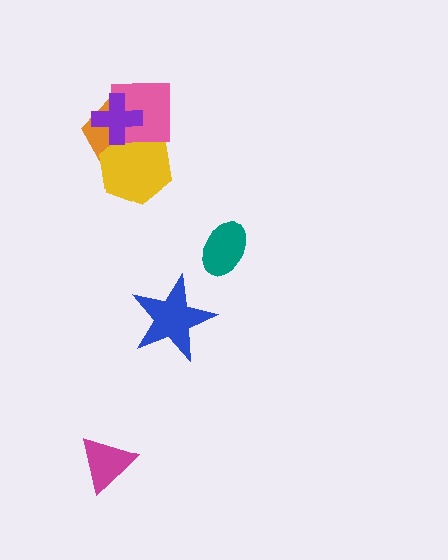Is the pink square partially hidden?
Yes, it is partially covered by another shape.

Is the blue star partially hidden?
No, no other shape covers it.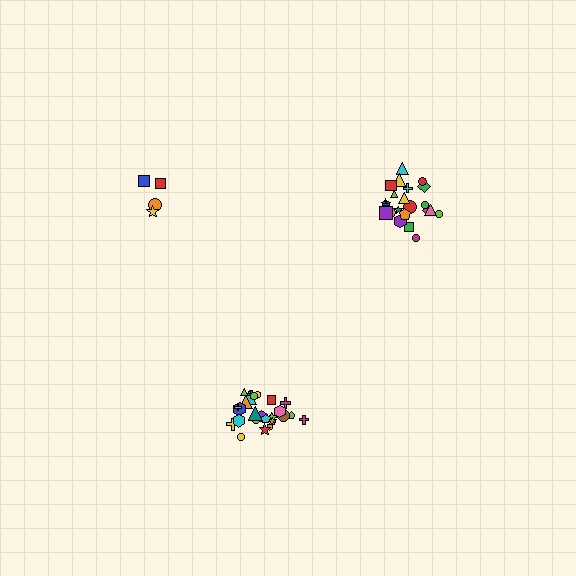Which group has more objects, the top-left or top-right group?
The top-right group.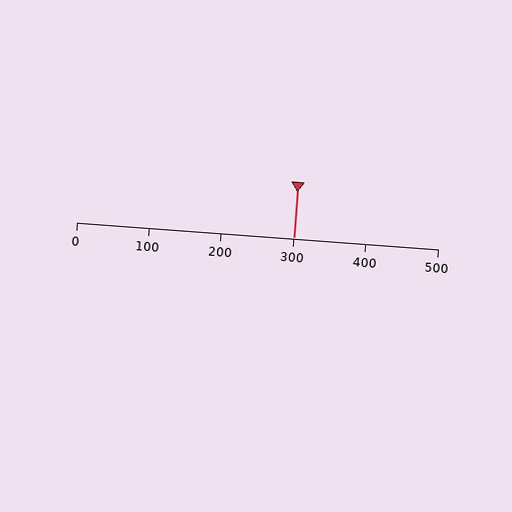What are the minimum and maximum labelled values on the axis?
The axis runs from 0 to 500.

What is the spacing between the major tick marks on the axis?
The major ticks are spaced 100 apart.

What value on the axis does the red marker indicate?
The marker indicates approximately 300.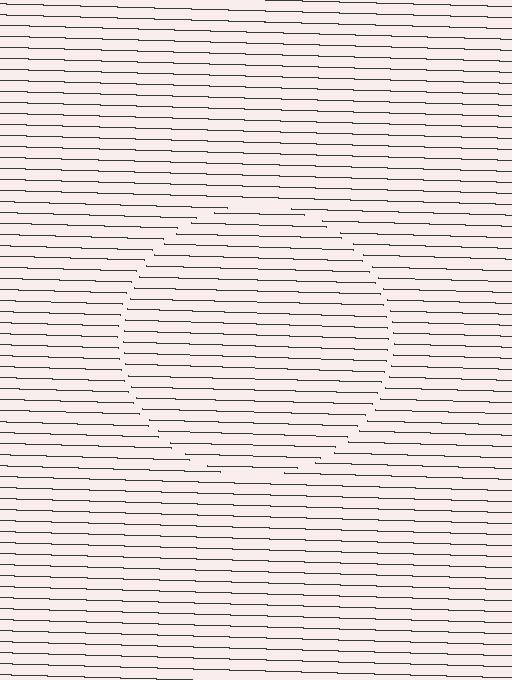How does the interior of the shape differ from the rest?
The interior of the shape contains the same grating, shifted by half a period — the contour is defined by the phase discontinuity where line-ends from the inner and outer gratings abut.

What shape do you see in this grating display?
An illusory circle. The interior of the shape contains the same grating, shifted by half a period — the contour is defined by the phase discontinuity where line-ends from the inner and outer gratings abut.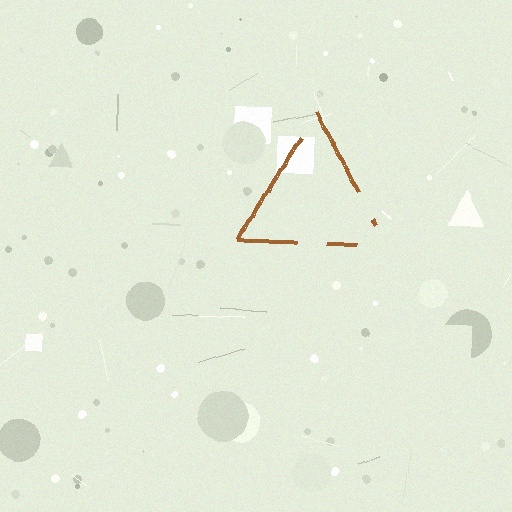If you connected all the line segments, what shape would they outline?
They would outline a triangle.